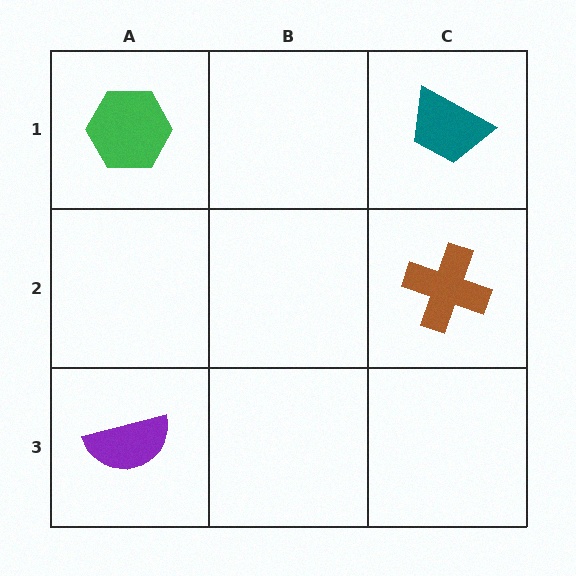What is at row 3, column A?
A purple semicircle.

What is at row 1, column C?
A teal trapezoid.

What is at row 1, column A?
A green hexagon.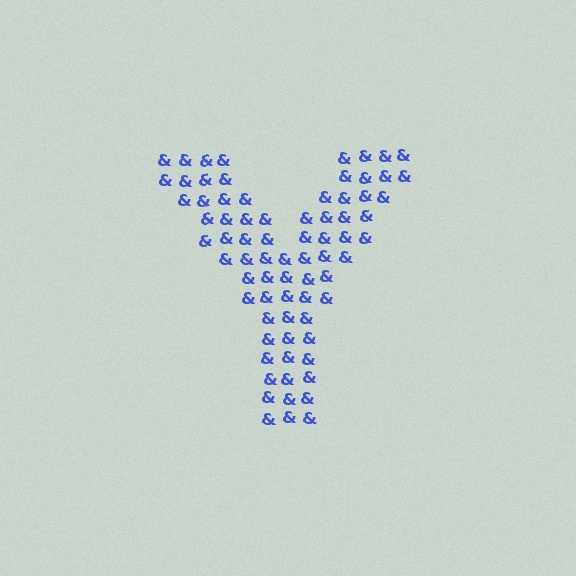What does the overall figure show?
The overall figure shows the letter Y.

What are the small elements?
The small elements are ampersands.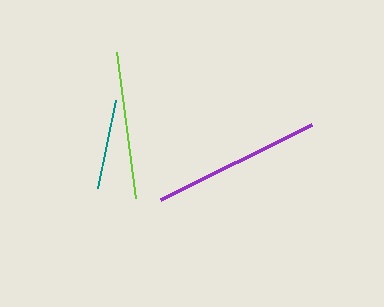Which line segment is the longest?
The purple line is the longest at approximately 168 pixels.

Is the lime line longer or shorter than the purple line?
The purple line is longer than the lime line.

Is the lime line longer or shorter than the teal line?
The lime line is longer than the teal line.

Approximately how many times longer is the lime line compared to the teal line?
The lime line is approximately 1.6 times the length of the teal line.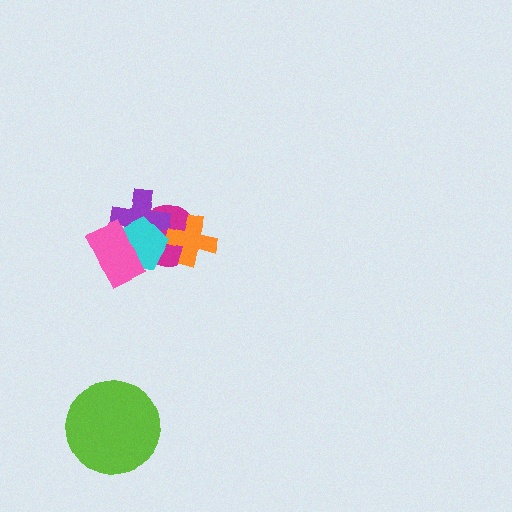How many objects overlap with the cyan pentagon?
3 objects overlap with the cyan pentagon.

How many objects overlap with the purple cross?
3 objects overlap with the purple cross.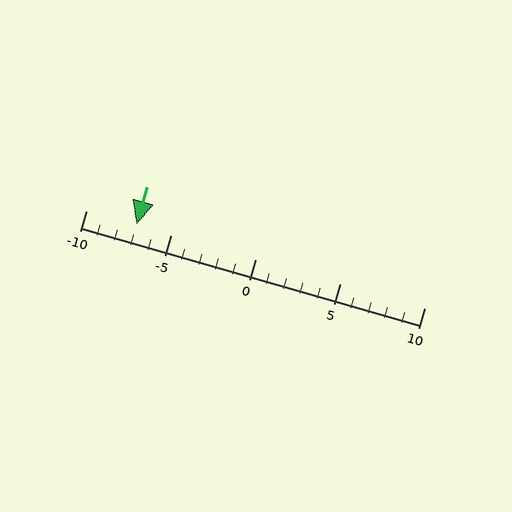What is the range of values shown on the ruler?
The ruler shows values from -10 to 10.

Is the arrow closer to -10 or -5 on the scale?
The arrow is closer to -5.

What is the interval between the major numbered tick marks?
The major tick marks are spaced 5 units apart.